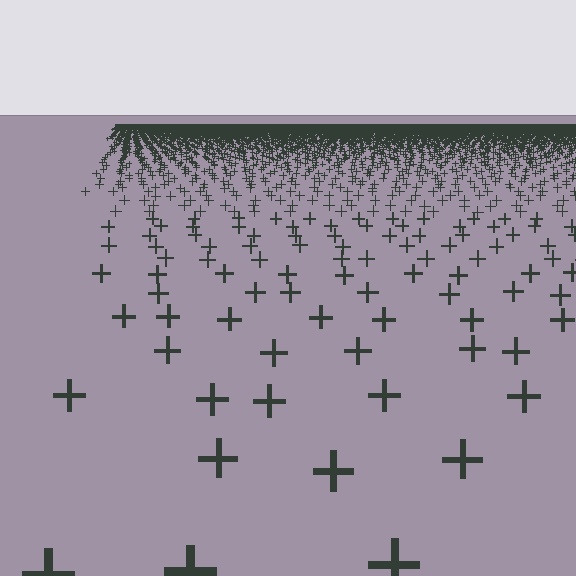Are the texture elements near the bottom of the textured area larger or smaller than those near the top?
Larger. Near the bottom, elements are closer to the viewer and appear at a bigger on-screen size.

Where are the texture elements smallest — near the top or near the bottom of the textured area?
Near the top.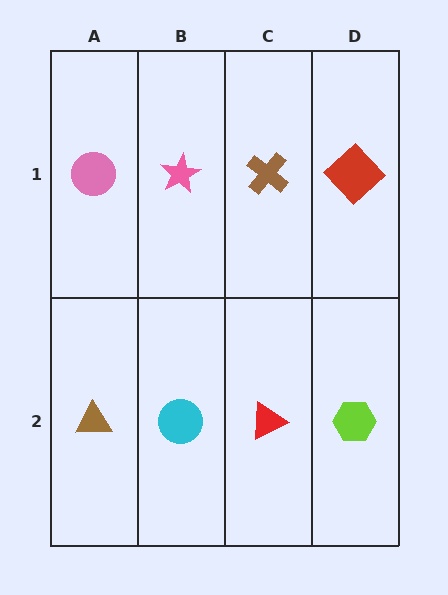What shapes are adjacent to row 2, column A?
A pink circle (row 1, column A), a cyan circle (row 2, column B).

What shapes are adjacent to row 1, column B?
A cyan circle (row 2, column B), a pink circle (row 1, column A), a brown cross (row 1, column C).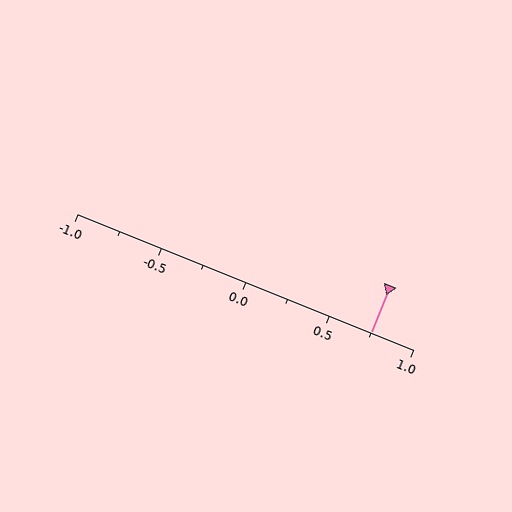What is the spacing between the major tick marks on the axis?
The major ticks are spaced 0.5 apart.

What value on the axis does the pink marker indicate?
The marker indicates approximately 0.75.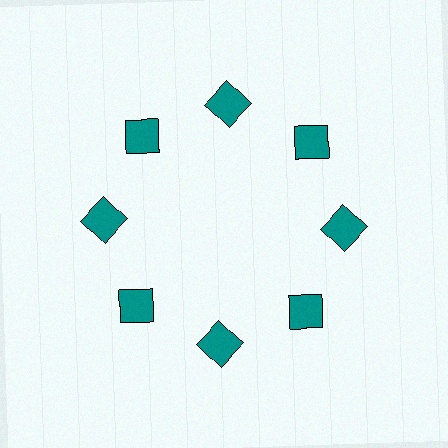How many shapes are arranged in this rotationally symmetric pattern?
There are 8 shapes, arranged in 8 groups of 1.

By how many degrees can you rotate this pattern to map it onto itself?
The pattern maps onto itself every 45 degrees of rotation.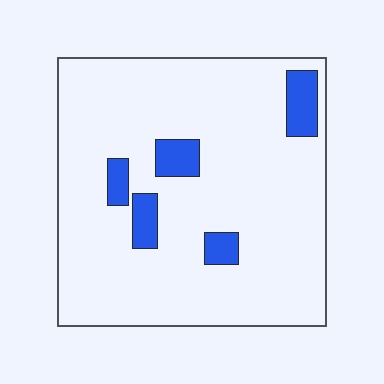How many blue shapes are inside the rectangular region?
5.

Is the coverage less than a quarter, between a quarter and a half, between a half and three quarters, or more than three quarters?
Less than a quarter.